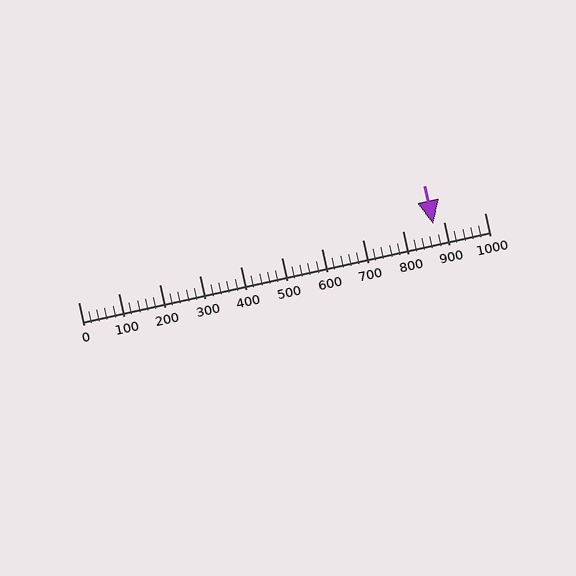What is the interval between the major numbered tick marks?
The major tick marks are spaced 100 units apart.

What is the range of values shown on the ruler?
The ruler shows values from 0 to 1000.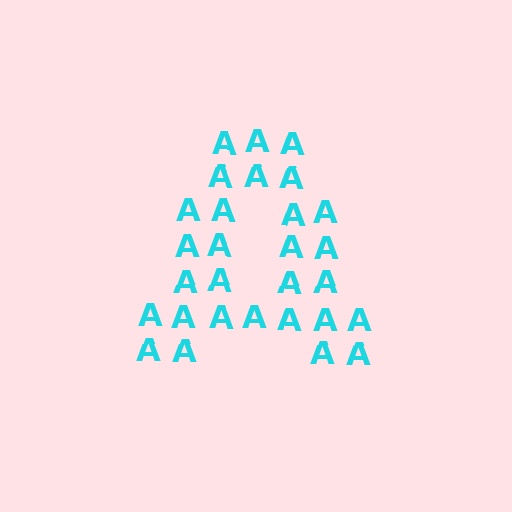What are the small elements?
The small elements are letter A's.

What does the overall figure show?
The overall figure shows the letter A.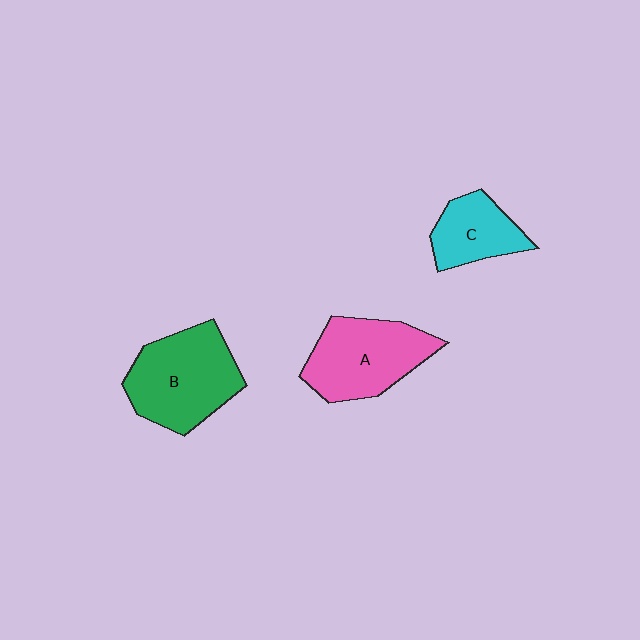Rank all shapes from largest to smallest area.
From largest to smallest: B (green), A (pink), C (cyan).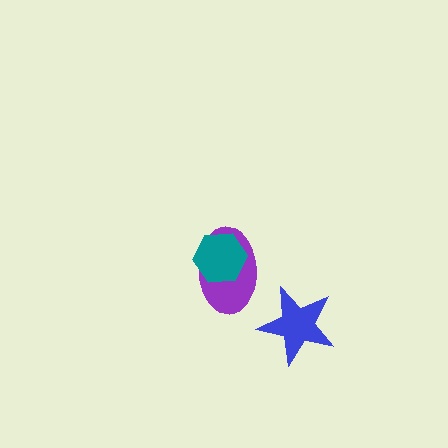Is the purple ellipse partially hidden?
Yes, it is partially covered by another shape.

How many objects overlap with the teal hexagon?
1 object overlaps with the teal hexagon.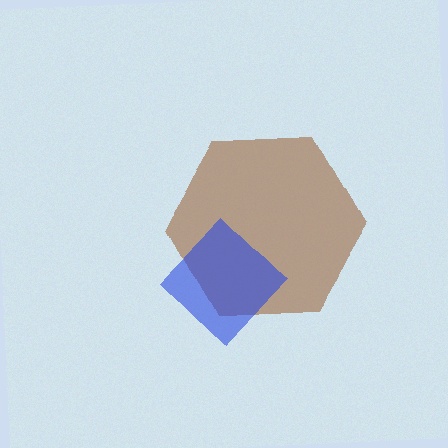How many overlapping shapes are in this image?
There are 2 overlapping shapes in the image.